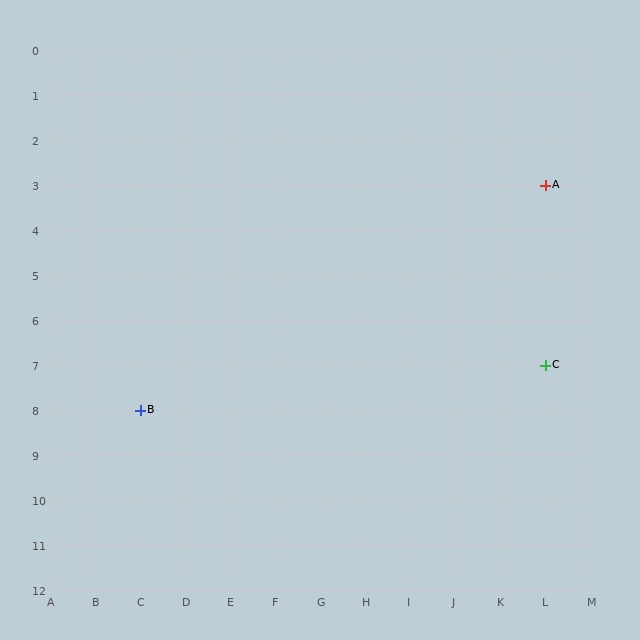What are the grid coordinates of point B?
Point B is at grid coordinates (C, 8).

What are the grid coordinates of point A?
Point A is at grid coordinates (L, 3).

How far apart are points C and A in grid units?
Points C and A are 4 rows apart.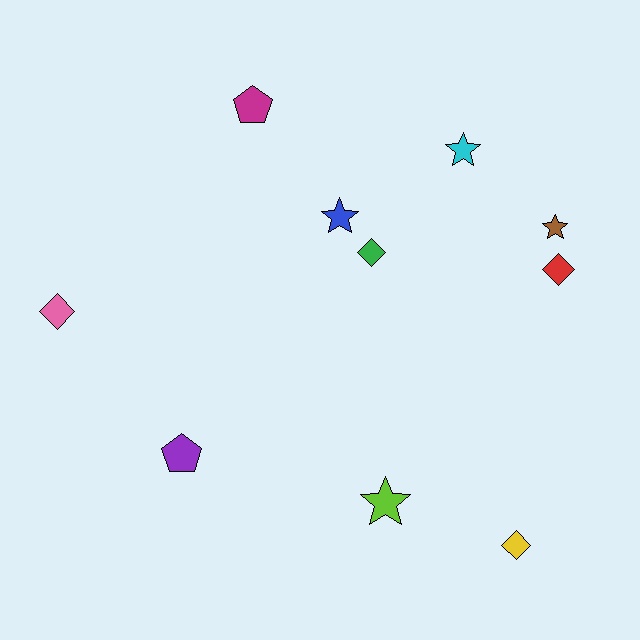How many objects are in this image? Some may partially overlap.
There are 10 objects.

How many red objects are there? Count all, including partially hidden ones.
There is 1 red object.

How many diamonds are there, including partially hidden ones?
There are 4 diamonds.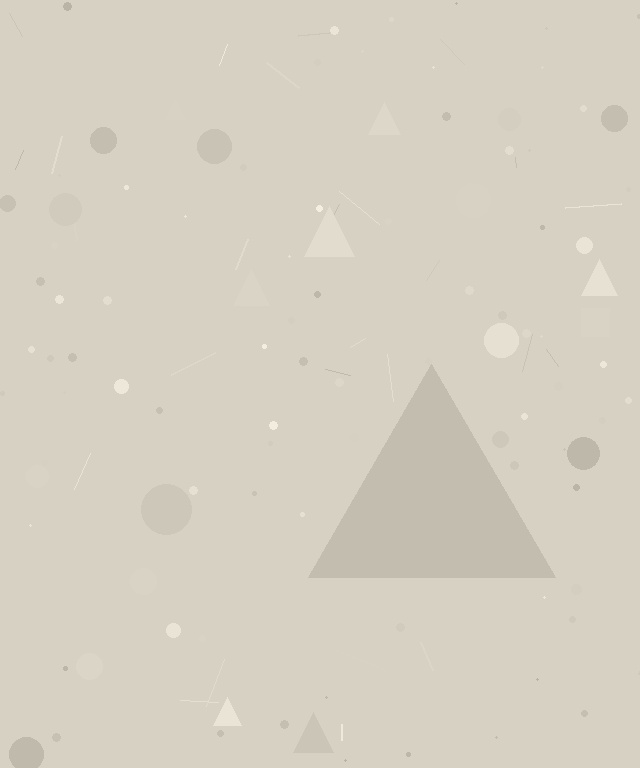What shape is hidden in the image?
A triangle is hidden in the image.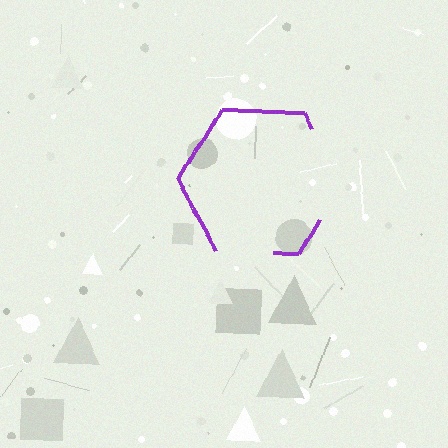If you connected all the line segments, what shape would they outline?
They would outline a hexagon.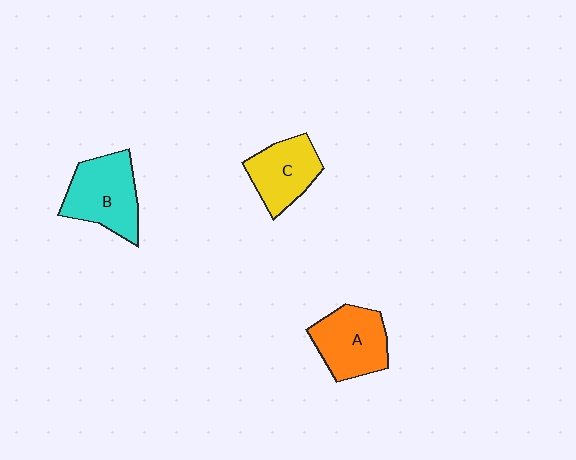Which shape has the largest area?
Shape B (cyan).